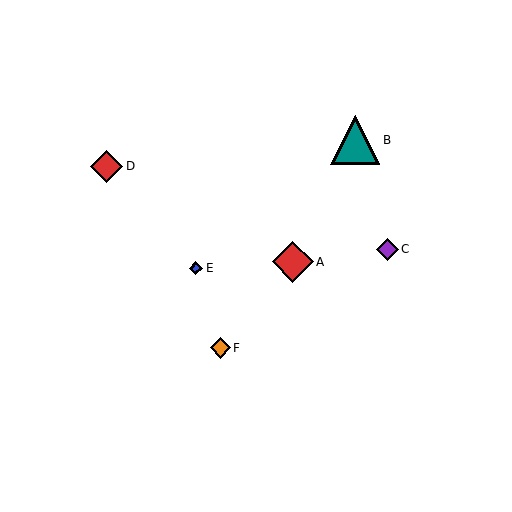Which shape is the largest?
The teal triangle (labeled B) is the largest.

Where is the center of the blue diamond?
The center of the blue diamond is at (196, 268).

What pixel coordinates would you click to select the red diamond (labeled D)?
Click at (107, 166) to select the red diamond D.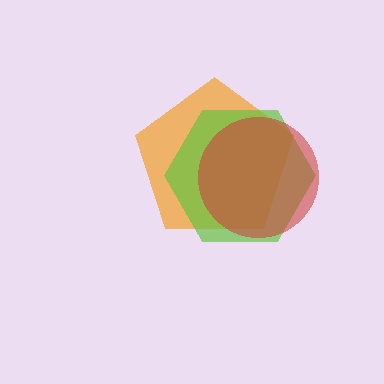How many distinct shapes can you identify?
There are 3 distinct shapes: an orange pentagon, a lime hexagon, a red circle.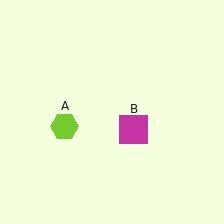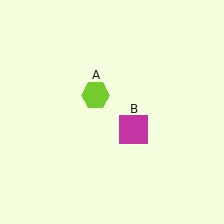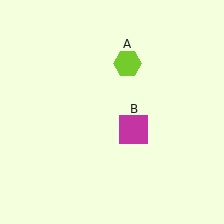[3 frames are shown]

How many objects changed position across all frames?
1 object changed position: lime hexagon (object A).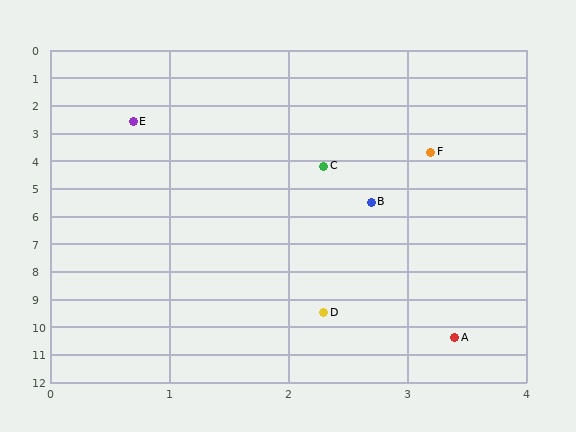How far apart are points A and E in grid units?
Points A and E are about 8.3 grid units apart.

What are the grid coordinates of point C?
Point C is at approximately (2.3, 4.2).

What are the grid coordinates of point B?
Point B is at approximately (2.7, 5.5).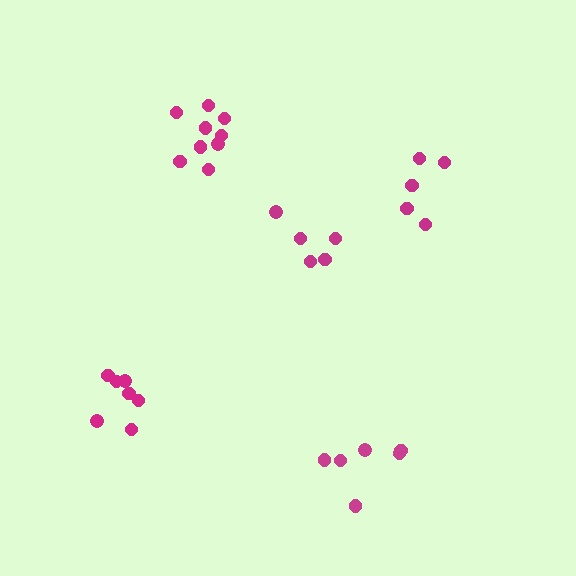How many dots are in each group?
Group 1: 5 dots, Group 2: 7 dots, Group 3: 5 dots, Group 4: 6 dots, Group 5: 9 dots (32 total).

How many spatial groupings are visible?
There are 5 spatial groupings.